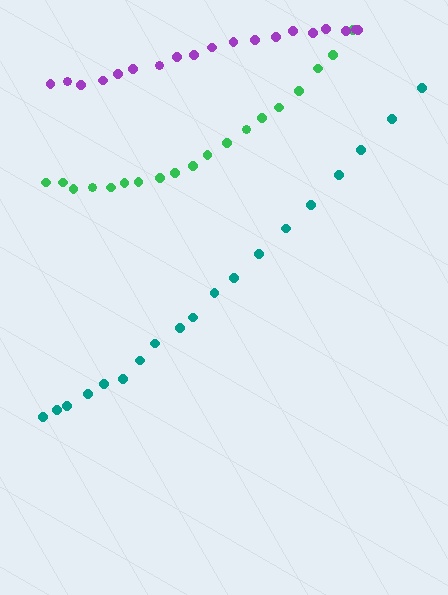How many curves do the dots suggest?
There are 3 distinct paths.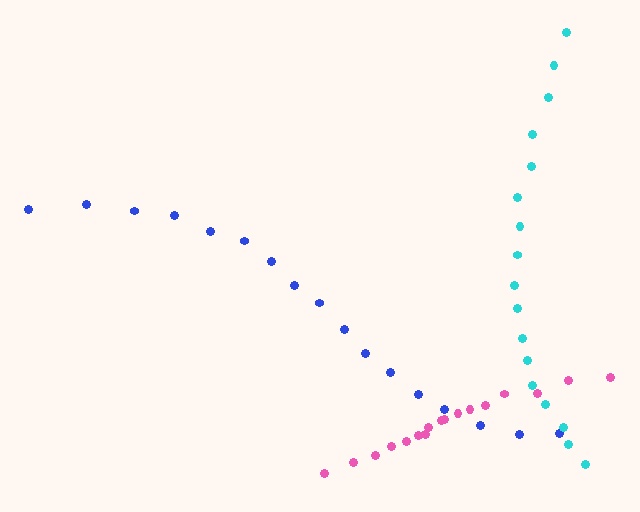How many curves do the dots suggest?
There are 3 distinct paths.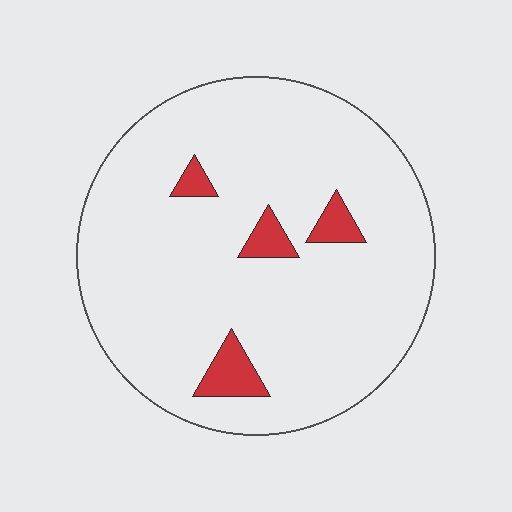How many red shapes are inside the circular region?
4.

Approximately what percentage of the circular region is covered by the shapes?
Approximately 5%.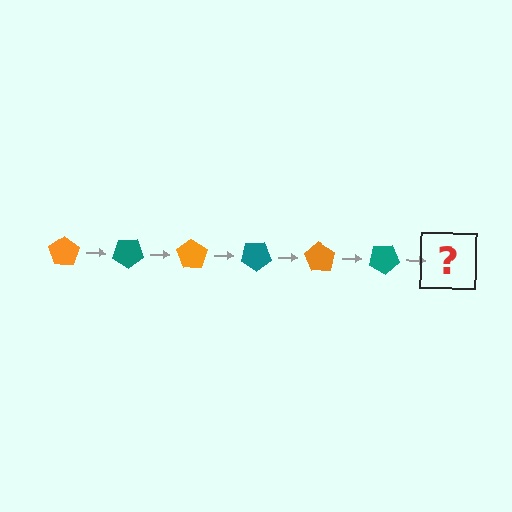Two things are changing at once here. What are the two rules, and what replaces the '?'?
The two rules are that it rotates 35 degrees each step and the color cycles through orange and teal. The '?' should be an orange pentagon, rotated 210 degrees from the start.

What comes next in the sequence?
The next element should be an orange pentagon, rotated 210 degrees from the start.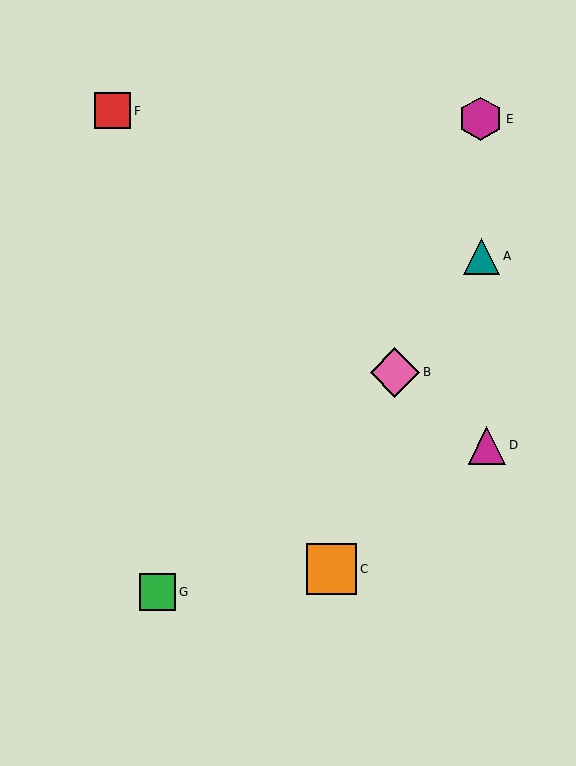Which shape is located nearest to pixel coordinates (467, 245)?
The teal triangle (labeled A) at (482, 256) is nearest to that location.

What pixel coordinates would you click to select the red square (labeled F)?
Click at (113, 111) to select the red square F.